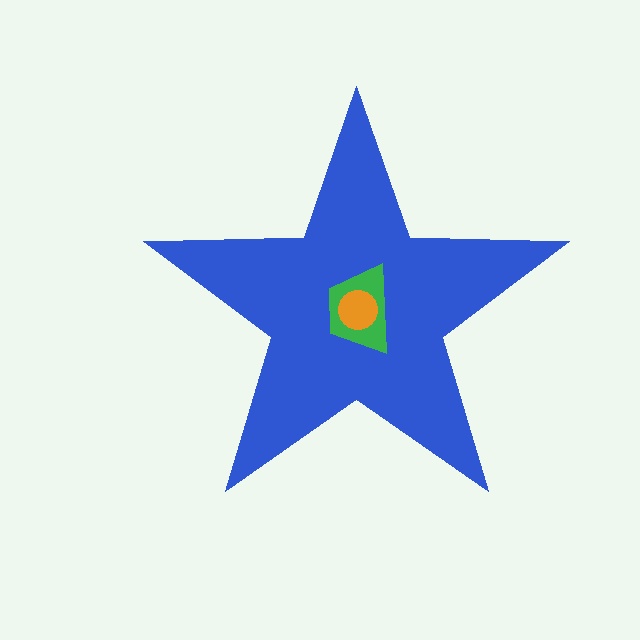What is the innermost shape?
The orange circle.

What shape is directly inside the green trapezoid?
The orange circle.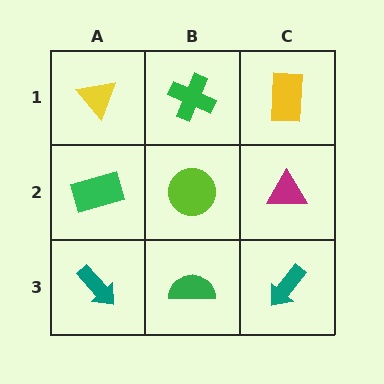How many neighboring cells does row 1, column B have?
3.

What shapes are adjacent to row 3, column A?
A green rectangle (row 2, column A), a green semicircle (row 3, column B).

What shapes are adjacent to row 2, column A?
A yellow triangle (row 1, column A), a teal arrow (row 3, column A), a lime circle (row 2, column B).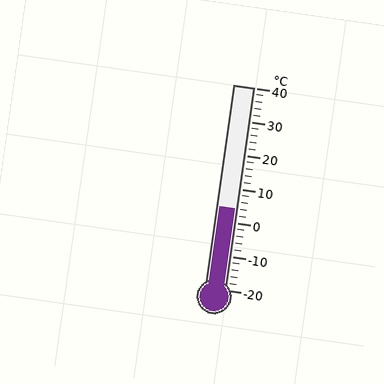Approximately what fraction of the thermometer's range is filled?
The thermometer is filled to approximately 40% of its range.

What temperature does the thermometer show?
The thermometer shows approximately 4°C.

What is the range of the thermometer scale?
The thermometer scale ranges from -20°C to 40°C.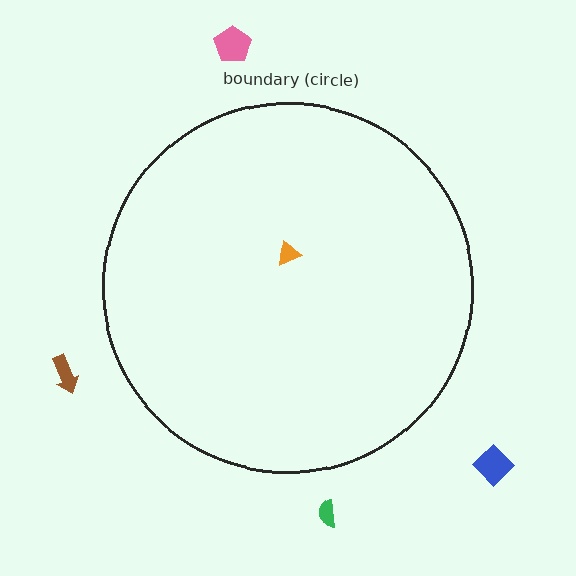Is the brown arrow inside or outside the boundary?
Outside.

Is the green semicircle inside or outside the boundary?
Outside.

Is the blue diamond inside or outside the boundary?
Outside.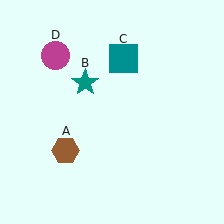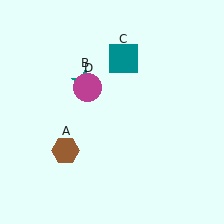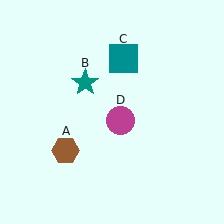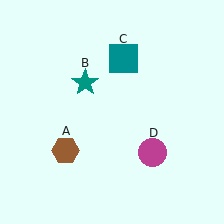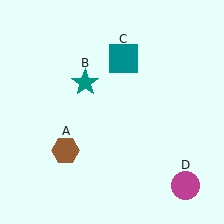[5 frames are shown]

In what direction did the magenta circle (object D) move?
The magenta circle (object D) moved down and to the right.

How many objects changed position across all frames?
1 object changed position: magenta circle (object D).